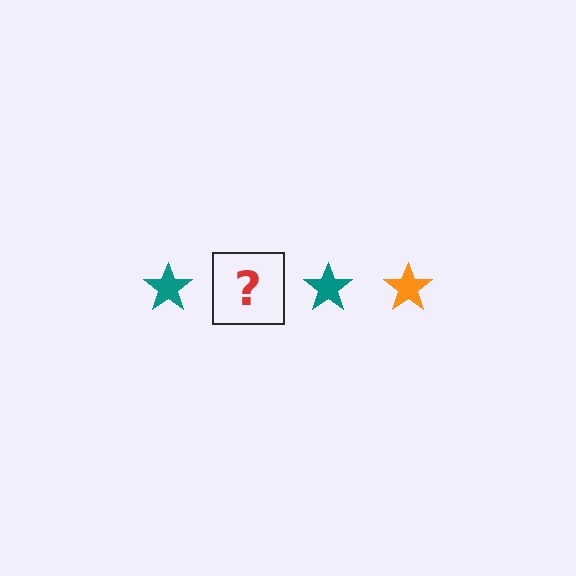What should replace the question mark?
The question mark should be replaced with an orange star.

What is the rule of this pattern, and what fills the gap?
The rule is that the pattern cycles through teal, orange stars. The gap should be filled with an orange star.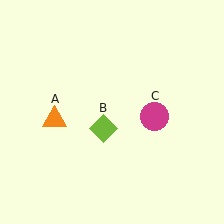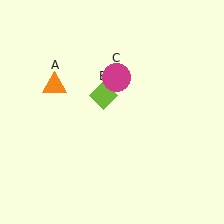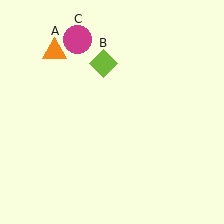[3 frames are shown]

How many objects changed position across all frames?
3 objects changed position: orange triangle (object A), lime diamond (object B), magenta circle (object C).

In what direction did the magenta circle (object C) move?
The magenta circle (object C) moved up and to the left.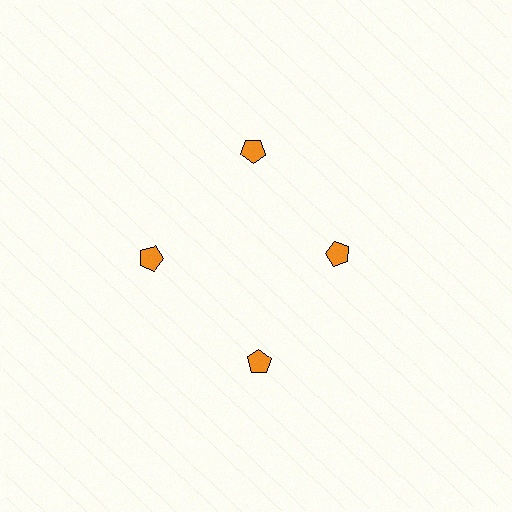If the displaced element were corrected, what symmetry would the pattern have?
It would have 4-fold rotational symmetry — the pattern would map onto itself every 90 degrees.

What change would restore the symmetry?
The symmetry would be restored by moving it outward, back onto the ring so that all 4 pentagons sit at equal angles and equal distance from the center.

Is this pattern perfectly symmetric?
No. The 4 orange pentagons are arranged in a ring, but one element near the 3 o'clock position is pulled inward toward the center, breaking the 4-fold rotational symmetry.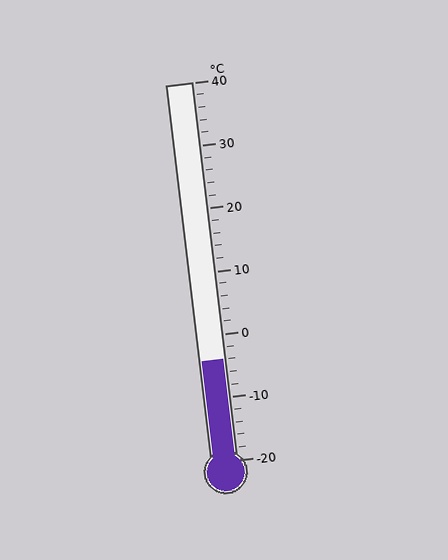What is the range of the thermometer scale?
The thermometer scale ranges from -20°C to 40°C.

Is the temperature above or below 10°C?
The temperature is below 10°C.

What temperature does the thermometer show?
The thermometer shows approximately -4°C.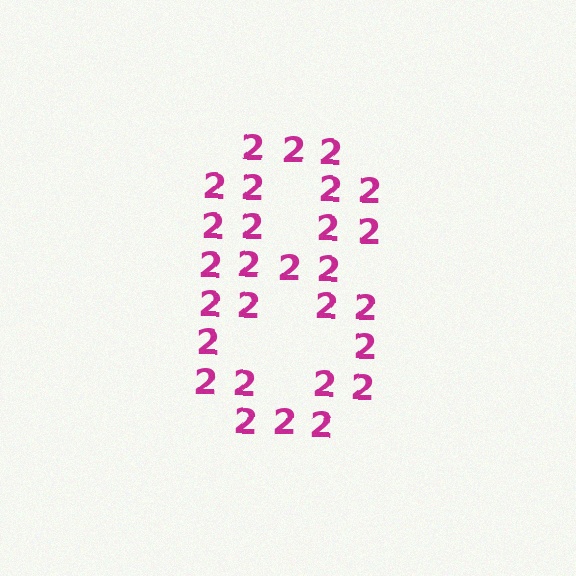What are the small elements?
The small elements are digit 2's.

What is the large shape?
The large shape is the digit 8.